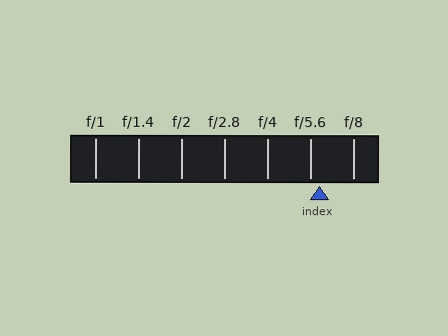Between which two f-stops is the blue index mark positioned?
The index mark is between f/5.6 and f/8.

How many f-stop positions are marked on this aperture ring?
There are 7 f-stop positions marked.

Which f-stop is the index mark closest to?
The index mark is closest to f/5.6.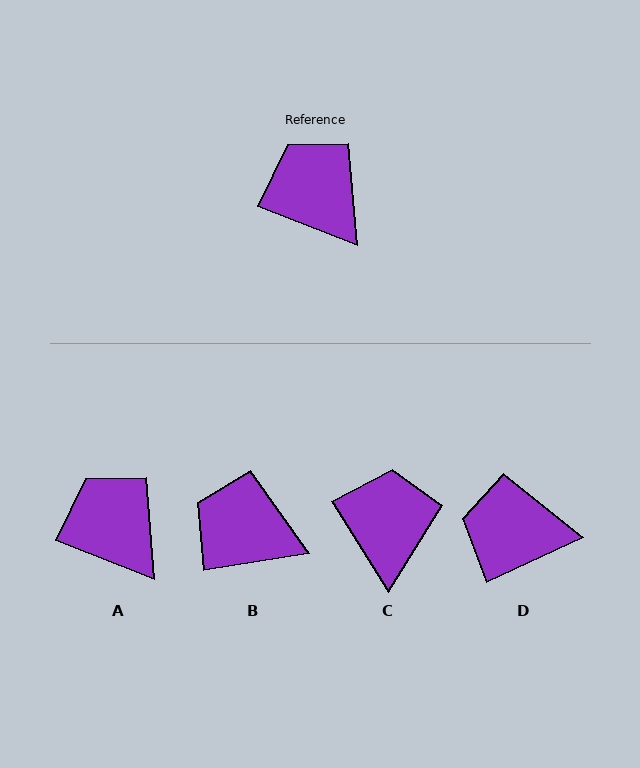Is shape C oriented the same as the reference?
No, it is off by about 37 degrees.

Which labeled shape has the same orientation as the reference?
A.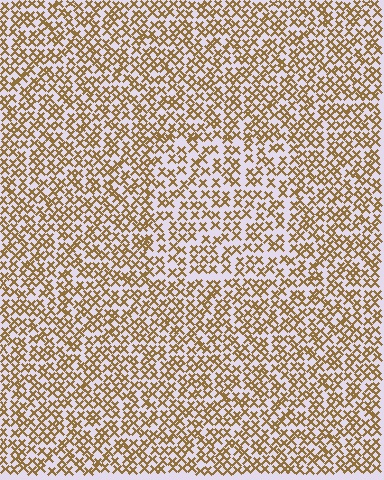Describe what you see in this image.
The image contains small brown elements arranged at two different densities. A rectangle-shaped region is visible where the elements are less densely packed than the surrounding area.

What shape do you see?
I see a rectangle.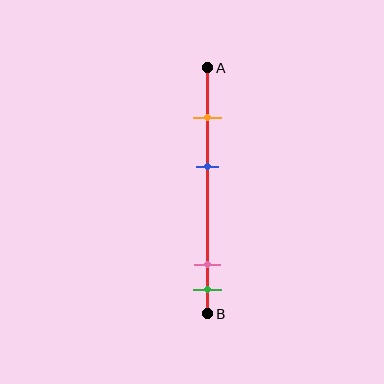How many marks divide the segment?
There are 4 marks dividing the segment.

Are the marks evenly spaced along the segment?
No, the marks are not evenly spaced.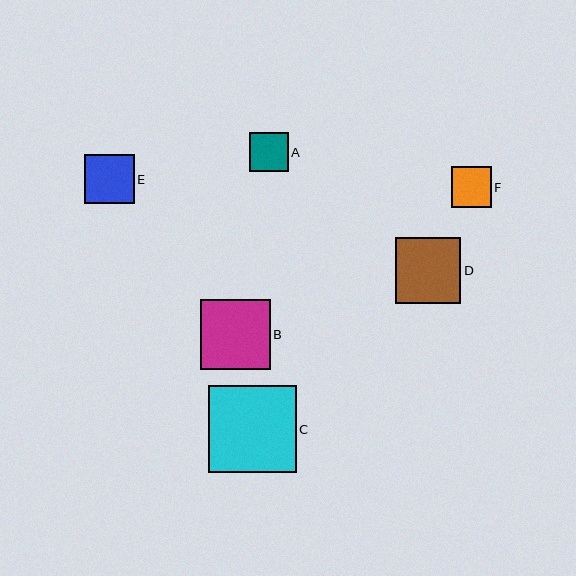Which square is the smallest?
Square A is the smallest with a size of approximately 39 pixels.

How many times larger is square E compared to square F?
Square E is approximately 1.2 times the size of square F.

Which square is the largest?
Square C is the largest with a size of approximately 87 pixels.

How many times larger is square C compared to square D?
Square C is approximately 1.3 times the size of square D.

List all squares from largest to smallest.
From largest to smallest: C, B, D, E, F, A.